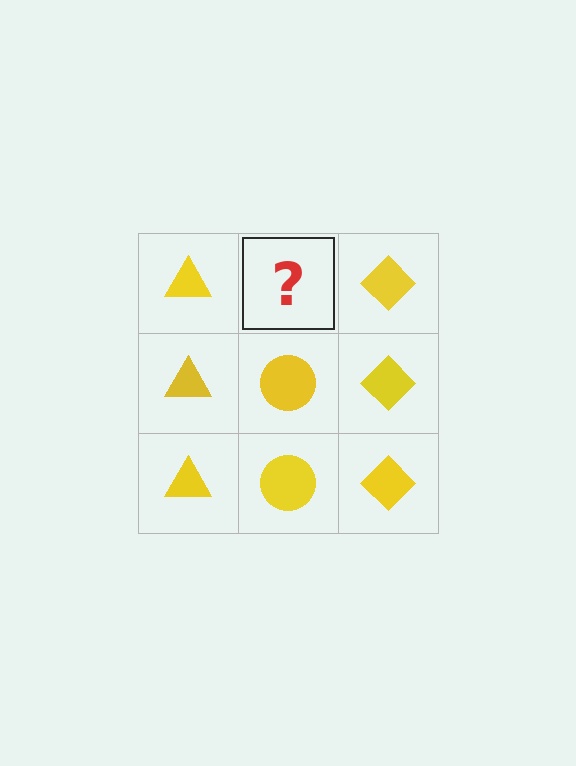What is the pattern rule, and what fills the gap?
The rule is that each column has a consistent shape. The gap should be filled with a yellow circle.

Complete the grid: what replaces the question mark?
The question mark should be replaced with a yellow circle.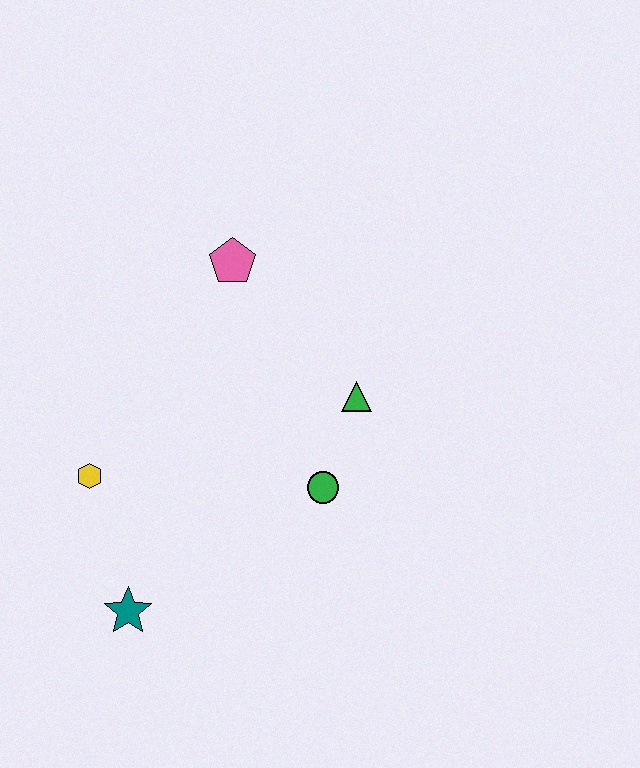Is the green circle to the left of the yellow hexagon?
No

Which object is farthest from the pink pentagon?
The teal star is farthest from the pink pentagon.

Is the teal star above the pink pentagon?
No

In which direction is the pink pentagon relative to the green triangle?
The pink pentagon is above the green triangle.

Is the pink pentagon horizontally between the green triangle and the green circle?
No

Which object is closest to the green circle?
The green triangle is closest to the green circle.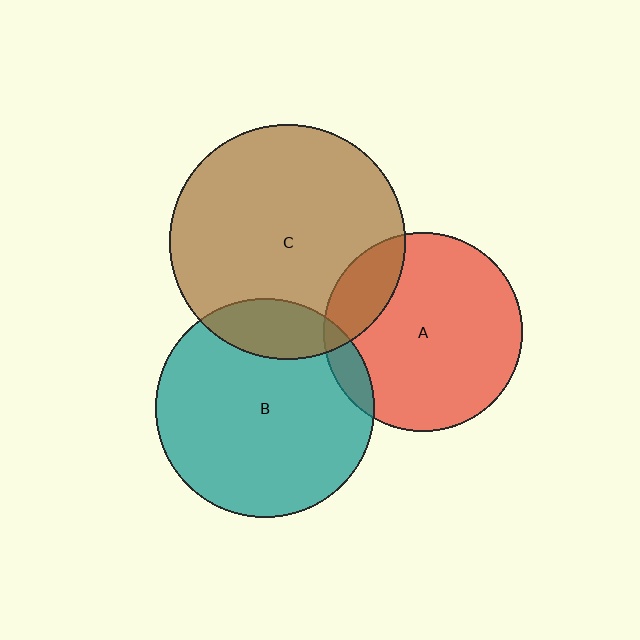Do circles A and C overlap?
Yes.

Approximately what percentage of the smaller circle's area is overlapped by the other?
Approximately 15%.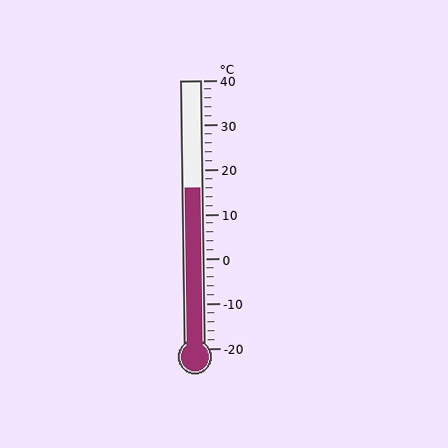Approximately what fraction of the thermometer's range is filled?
The thermometer is filled to approximately 60% of its range.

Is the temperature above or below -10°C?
The temperature is above -10°C.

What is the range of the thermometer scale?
The thermometer scale ranges from -20°C to 40°C.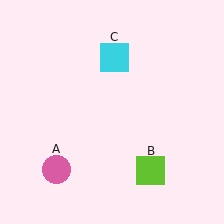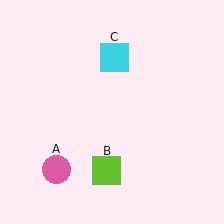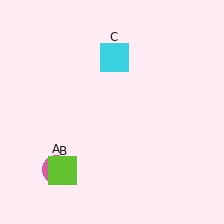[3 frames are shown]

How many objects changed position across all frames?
1 object changed position: lime square (object B).